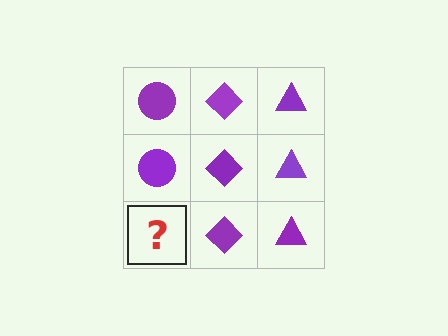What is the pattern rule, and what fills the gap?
The rule is that each column has a consistent shape. The gap should be filled with a purple circle.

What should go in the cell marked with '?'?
The missing cell should contain a purple circle.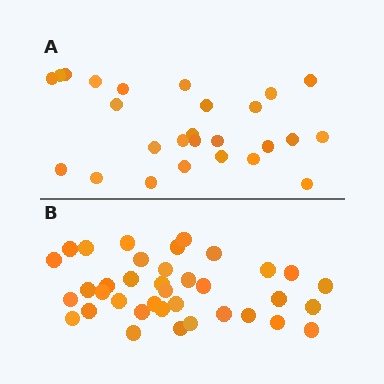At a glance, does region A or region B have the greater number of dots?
Region B (the bottom region) has more dots.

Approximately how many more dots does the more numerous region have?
Region B has roughly 12 or so more dots than region A.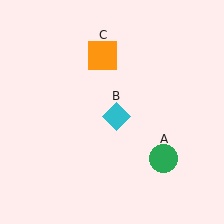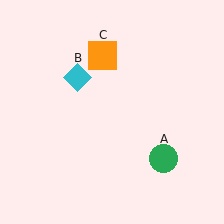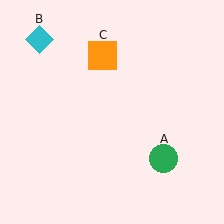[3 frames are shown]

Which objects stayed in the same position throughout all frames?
Green circle (object A) and orange square (object C) remained stationary.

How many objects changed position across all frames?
1 object changed position: cyan diamond (object B).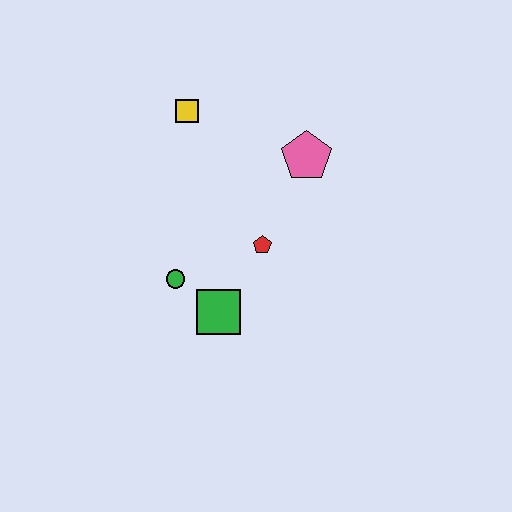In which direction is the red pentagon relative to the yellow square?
The red pentagon is below the yellow square.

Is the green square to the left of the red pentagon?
Yes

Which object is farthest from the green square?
The yellow square is farthest from the green square.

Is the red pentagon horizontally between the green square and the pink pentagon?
Yes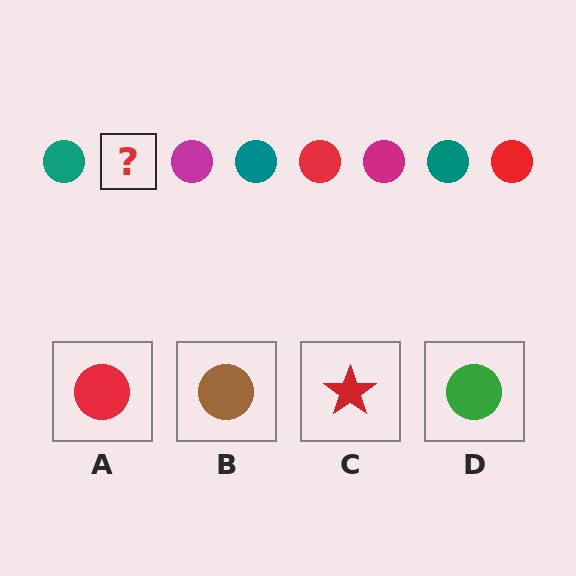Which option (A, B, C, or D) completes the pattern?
A.